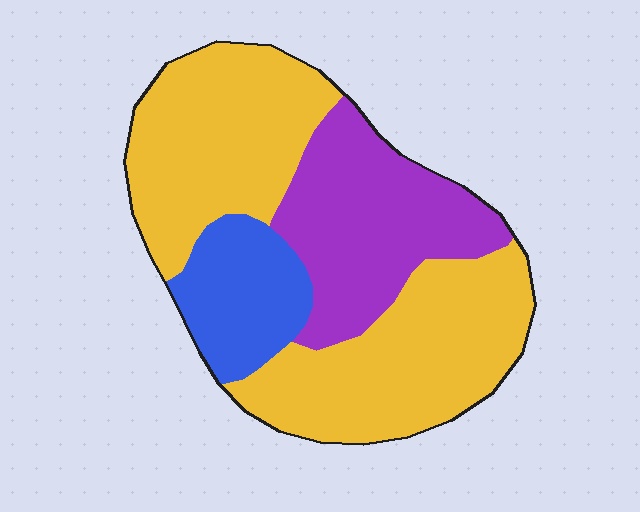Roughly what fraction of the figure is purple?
Purple takes up about one quarter (1/4) of the figure.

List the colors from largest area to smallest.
From largest to smallest: yellow, purple, blue.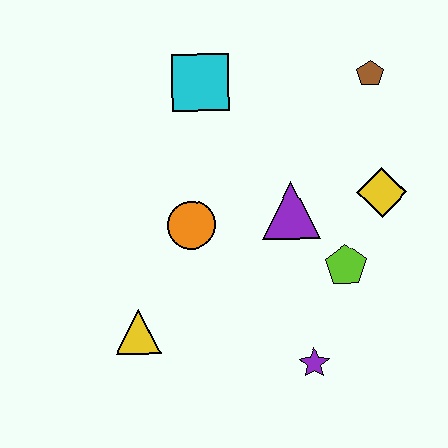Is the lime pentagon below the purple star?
No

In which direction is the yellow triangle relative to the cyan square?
The yellow triangle is below the cyan square.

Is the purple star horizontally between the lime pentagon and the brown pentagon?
No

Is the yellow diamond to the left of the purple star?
No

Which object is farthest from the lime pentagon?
The cyan square is farthest from the lime pentagon.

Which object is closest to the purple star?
The lime pentagon is closest to the purple star.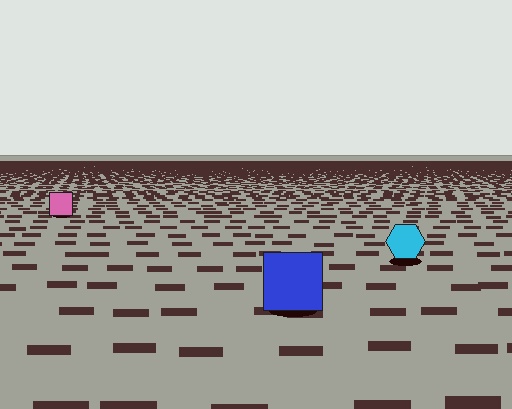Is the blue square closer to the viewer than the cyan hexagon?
Yes. The blue square is closer — you can tell from the texture gradient: the ground texture is coarser near it.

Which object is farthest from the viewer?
The pink square is farthest from the viewer. It appears smaller and the ground texture around it is denser.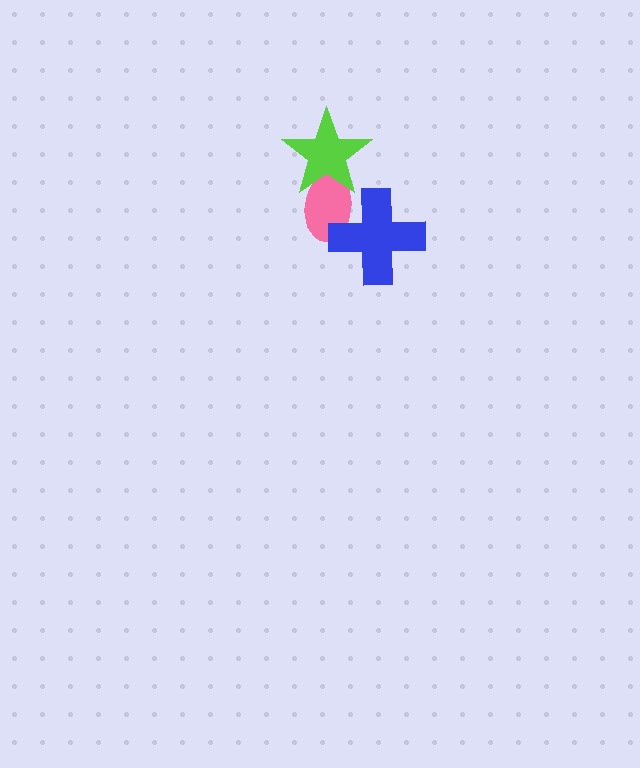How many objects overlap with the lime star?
1 object overlaps with the lime star.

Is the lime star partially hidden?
No, no other shape covers it.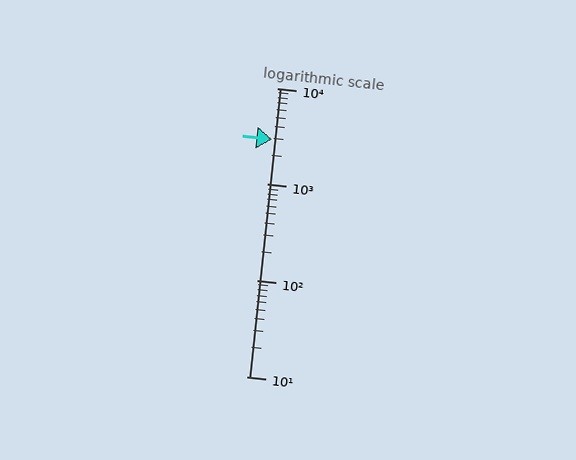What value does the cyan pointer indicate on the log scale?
The pointer indicates approximately 2900.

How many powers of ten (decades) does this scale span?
The scale spans 3 decades, from 10 to 10000.